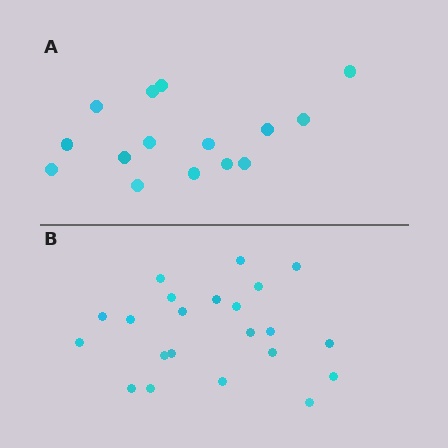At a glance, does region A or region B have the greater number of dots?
Region B (the bottom region) has more dots.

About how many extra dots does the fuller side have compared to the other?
Region B has roughly 8 or so more dots than region A.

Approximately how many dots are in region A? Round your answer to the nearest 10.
About 20 dots. (The exact count is 15, which rounds to 20.)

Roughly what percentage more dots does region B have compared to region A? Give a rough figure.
About 45% more.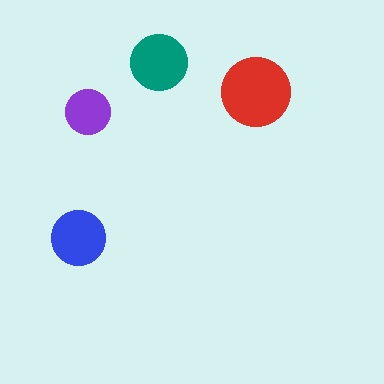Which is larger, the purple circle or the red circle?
The red one.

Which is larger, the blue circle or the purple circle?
The blue one.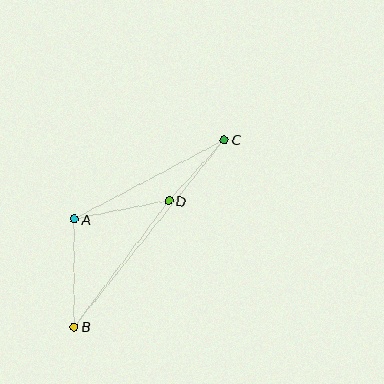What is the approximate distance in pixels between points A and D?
The distance between A and D is approximately 96 pixels.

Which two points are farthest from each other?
Points B and C are farthest from each other.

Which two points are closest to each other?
Points C and D are closest to each other.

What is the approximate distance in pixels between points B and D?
The distance between B and D is approximately 157 pixels.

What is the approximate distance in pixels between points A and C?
The distance between A and C is approximately 169 pixels.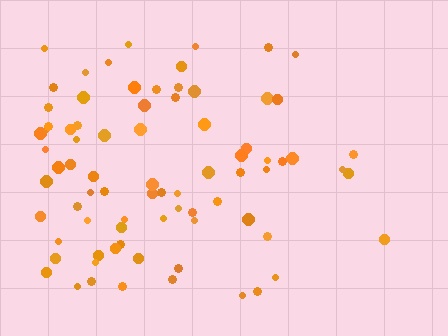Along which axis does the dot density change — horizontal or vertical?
Horizontal.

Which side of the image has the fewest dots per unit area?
The right.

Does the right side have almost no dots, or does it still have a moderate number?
Still a moderate number, just noticeably fewer than the left.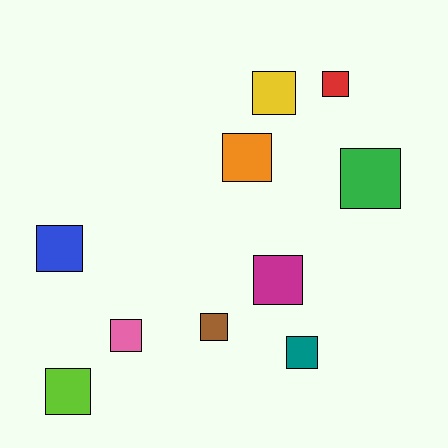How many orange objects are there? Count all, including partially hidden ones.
There is 1 orange object.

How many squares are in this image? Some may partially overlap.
There are 10 squares.